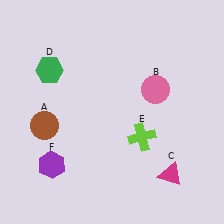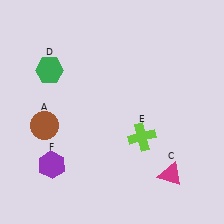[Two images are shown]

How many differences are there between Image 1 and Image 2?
There is 1 difference between the two images.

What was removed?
The pink circle (B) was removed in Image 2.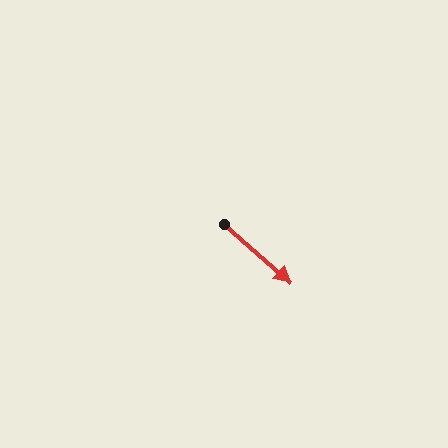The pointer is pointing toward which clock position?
Roughly 4 o'clock.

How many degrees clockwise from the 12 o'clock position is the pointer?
Approximately 132 degrees.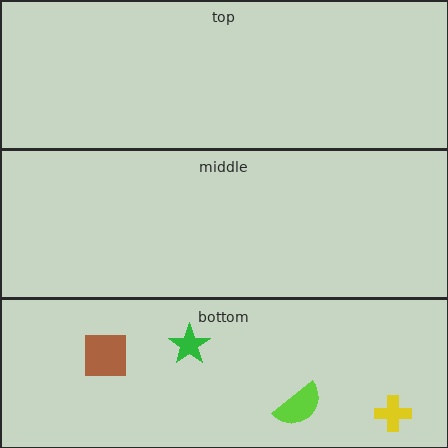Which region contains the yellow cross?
The bottom region.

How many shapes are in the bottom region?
4.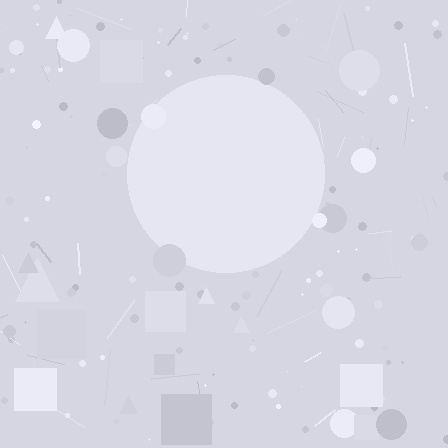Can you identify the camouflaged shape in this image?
The camouflaged shape is a circle.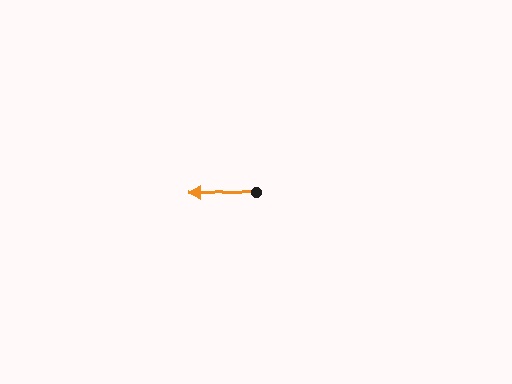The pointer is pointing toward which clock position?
Roughly 9 o'clock.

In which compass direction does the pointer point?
West.